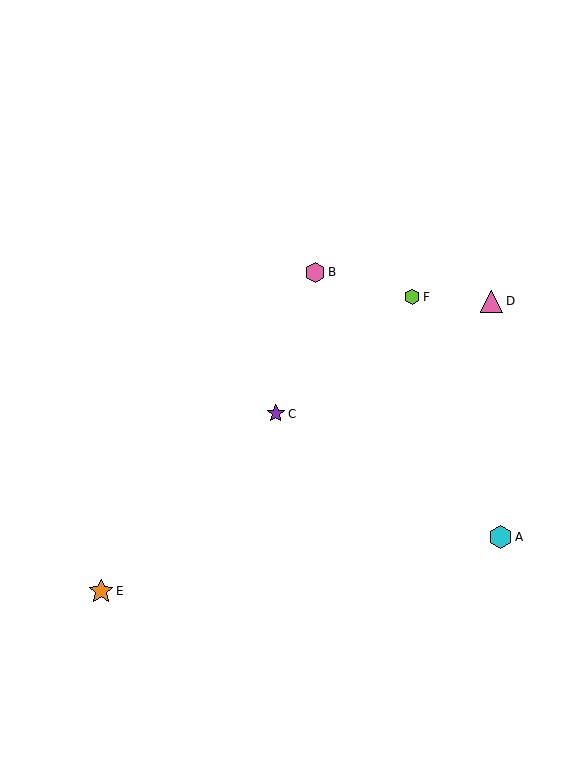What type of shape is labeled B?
Shape B is a pink hexagon.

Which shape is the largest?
The orange star (labeled E) is the largest.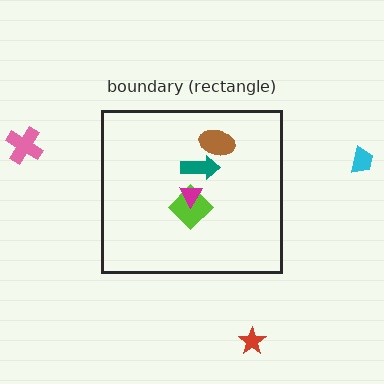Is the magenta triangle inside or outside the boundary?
Inside.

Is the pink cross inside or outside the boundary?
Outside.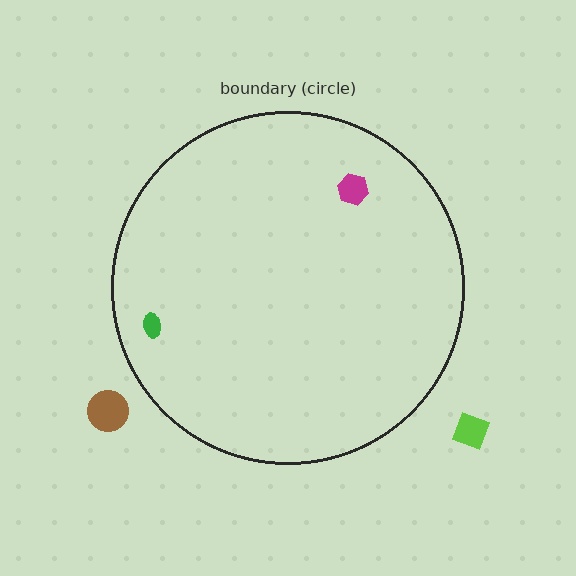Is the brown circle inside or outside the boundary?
Outside.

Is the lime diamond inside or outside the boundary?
Outside.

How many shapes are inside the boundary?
2 inside, 2 outside.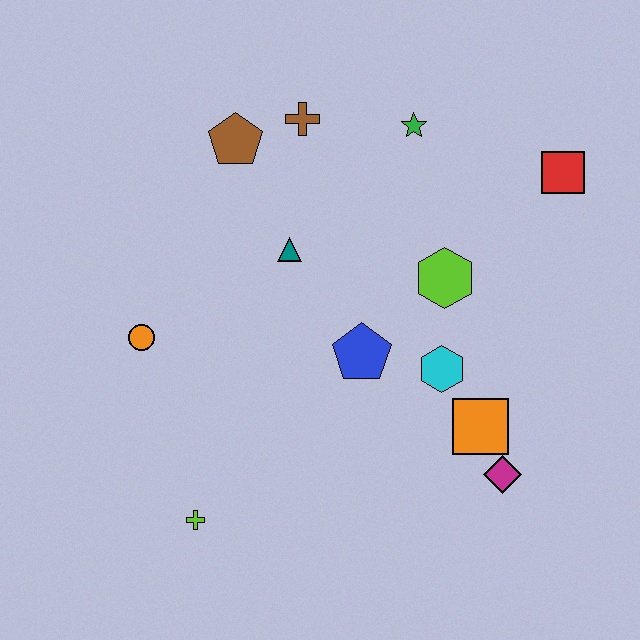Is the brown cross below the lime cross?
No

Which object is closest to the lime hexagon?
The cyan hexagon is closest to the lime hexagon.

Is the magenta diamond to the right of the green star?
Yes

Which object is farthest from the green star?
The lime cross is farthest from the green star.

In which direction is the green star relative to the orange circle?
The green star is to the right of the orange circle.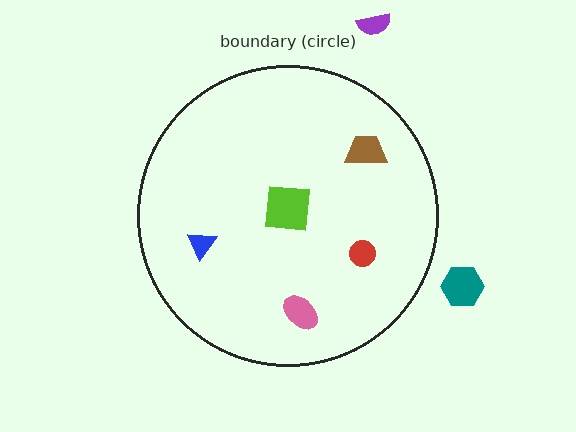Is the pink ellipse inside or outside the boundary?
Inside.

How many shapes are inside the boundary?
5 inside, 2 outside.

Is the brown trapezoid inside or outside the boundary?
Inside.